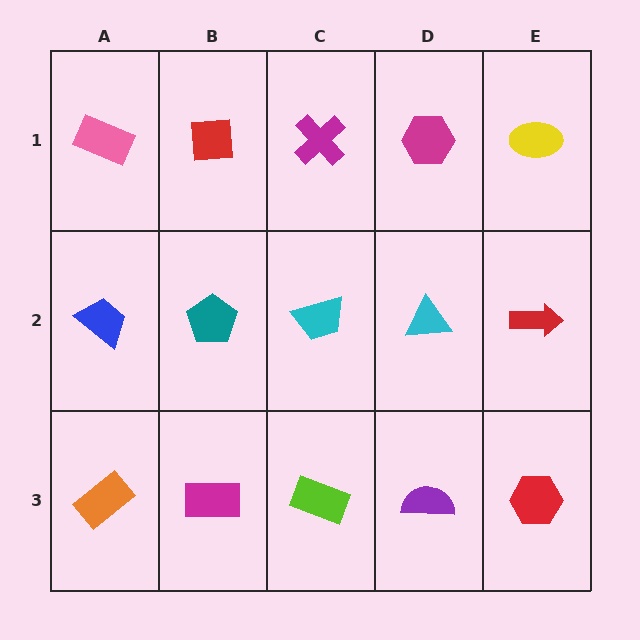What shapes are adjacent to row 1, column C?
A cyan trapezoid (row 2, column C), a red square (row 1, column B), a magenta hexagon (row 1, column D).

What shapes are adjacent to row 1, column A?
A blue trapezoid (row 2, column A), a red square (row 1, column B).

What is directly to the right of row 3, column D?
A red hexagon.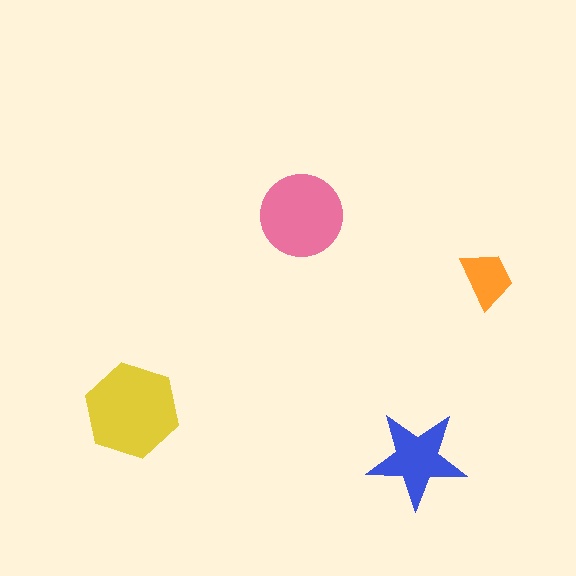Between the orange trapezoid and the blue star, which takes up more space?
The blue star.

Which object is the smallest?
The orange trapezoid.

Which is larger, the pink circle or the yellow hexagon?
The yellow hexagon.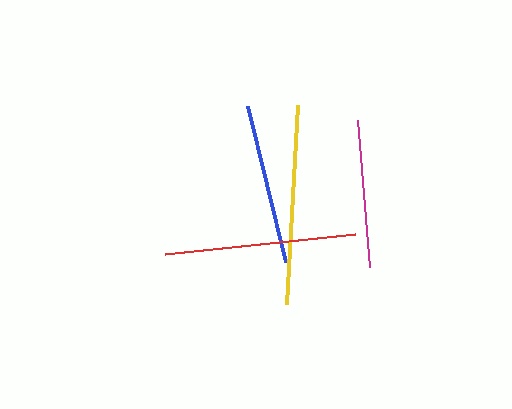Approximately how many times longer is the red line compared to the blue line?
The red line is approximately 1.2 times the length of the blue line.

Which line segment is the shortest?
The magenta line is the shortest at approximately 148 pixels.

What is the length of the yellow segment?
The yellow segment is approximately 199 pixels long.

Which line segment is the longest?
The yellow line is the longest at approximately 199 pixels.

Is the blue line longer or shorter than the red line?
The red line is longer than the blue line.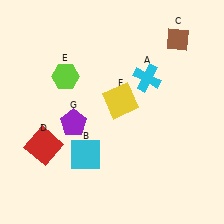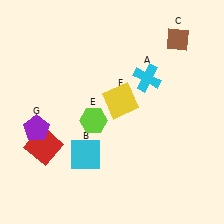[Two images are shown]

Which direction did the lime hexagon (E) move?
The lime hexagon (E) moved down.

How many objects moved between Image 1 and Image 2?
2 objects moved between the two images.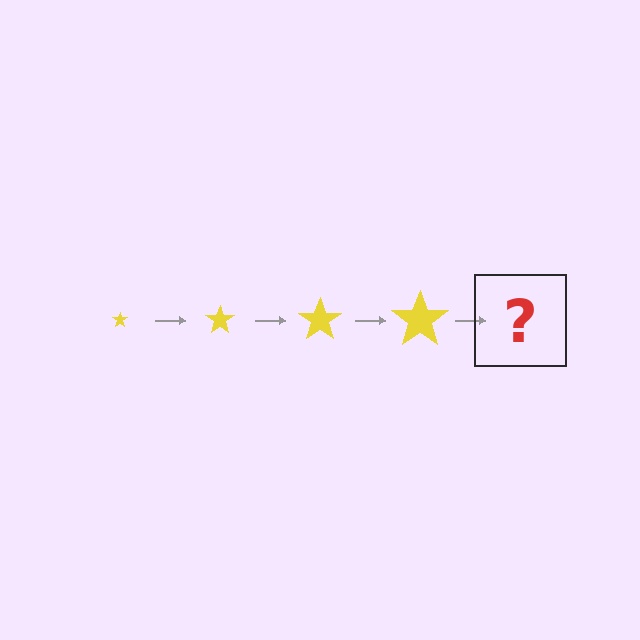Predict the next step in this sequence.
The next step is a yellow star, larger than the previous one.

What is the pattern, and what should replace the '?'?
The pattern is that the star gets progressively larger each step. The '?' should be a yellow star, larger than the previous one.